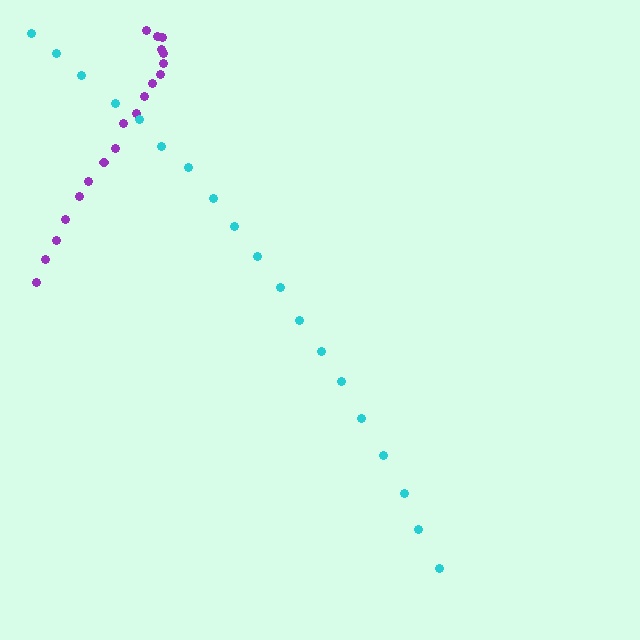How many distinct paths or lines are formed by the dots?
There are 2 distinct paths.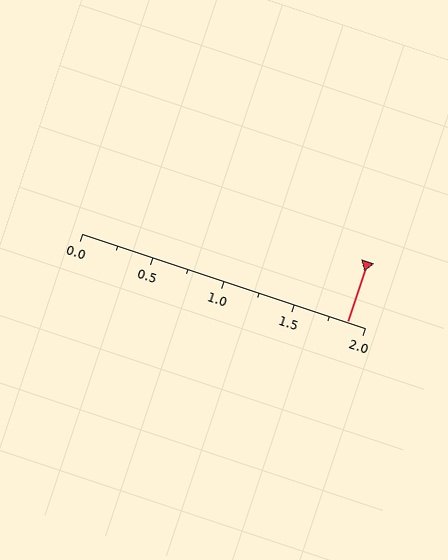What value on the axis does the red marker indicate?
The marker indicates approximately 1.88.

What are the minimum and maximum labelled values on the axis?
The axis runs from 0.0 to 2.0.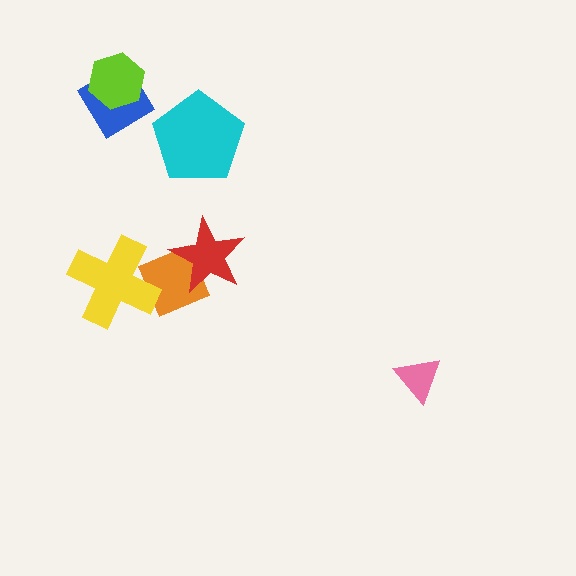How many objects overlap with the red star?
1 object overlaps with the red star.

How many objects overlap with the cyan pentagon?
0 objects overlap with the cyan pentagon.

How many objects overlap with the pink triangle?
0 objects overlap with the pink triangle.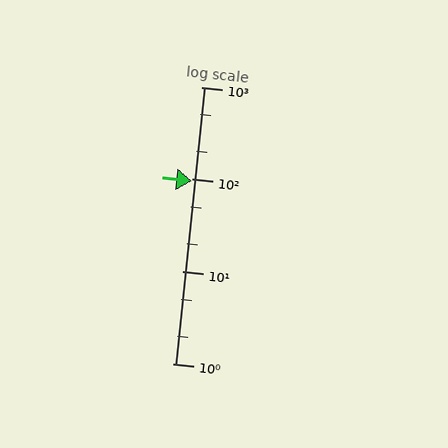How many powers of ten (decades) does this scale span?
The scale spans 3 decades, from 1 to 1000.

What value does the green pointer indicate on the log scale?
The pointer indicates approximately 95.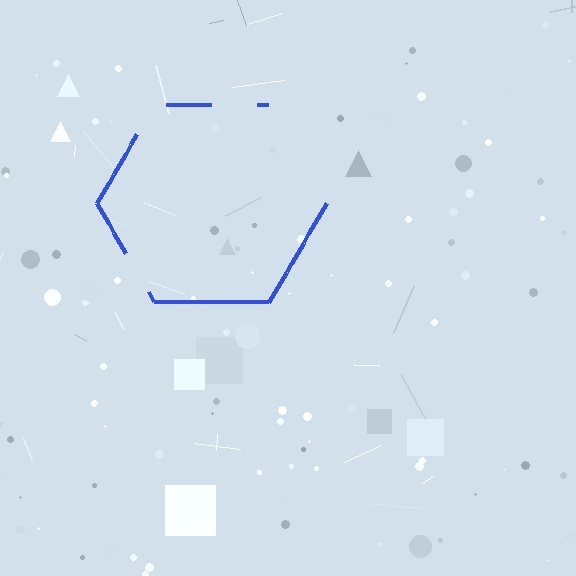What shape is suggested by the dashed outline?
The dashed outline suggests a hexagon.